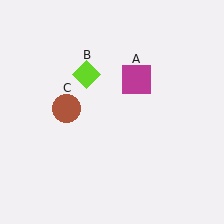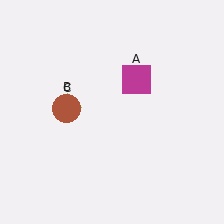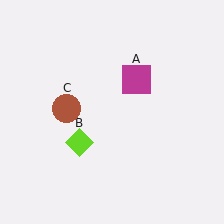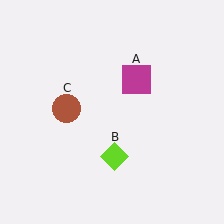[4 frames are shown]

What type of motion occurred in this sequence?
The lime diamond (object B) rotated counterclockwise around the center of the scene.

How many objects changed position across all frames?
1 object changed position: lime diamond (object B).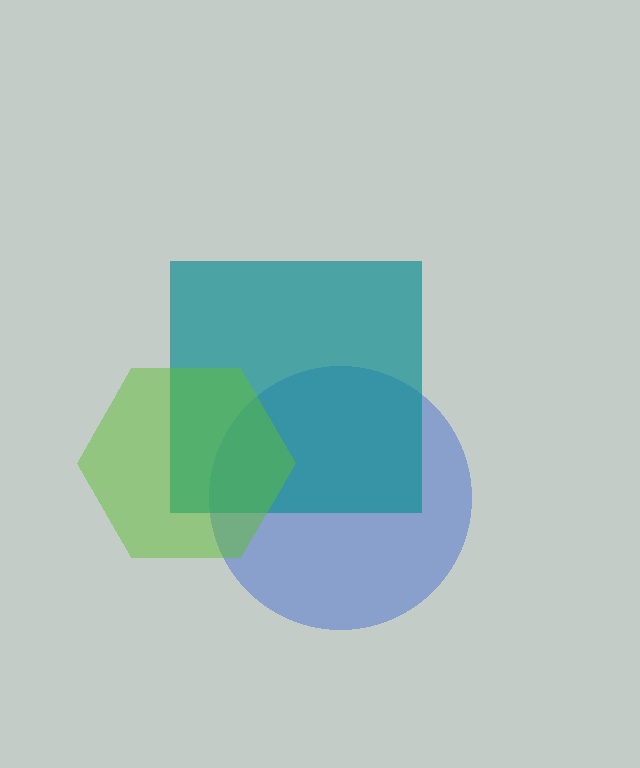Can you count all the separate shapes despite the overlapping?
Yes, there are 3 separate shapes.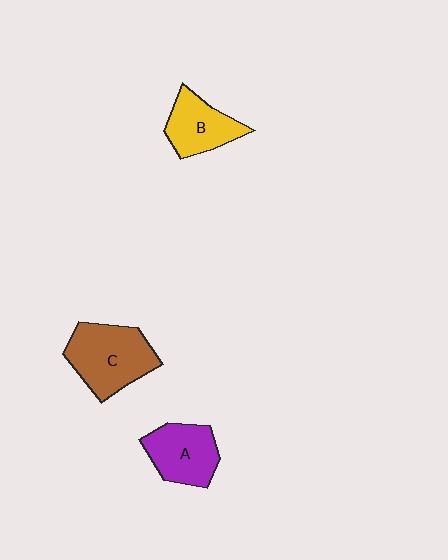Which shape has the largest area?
Shape C (brown).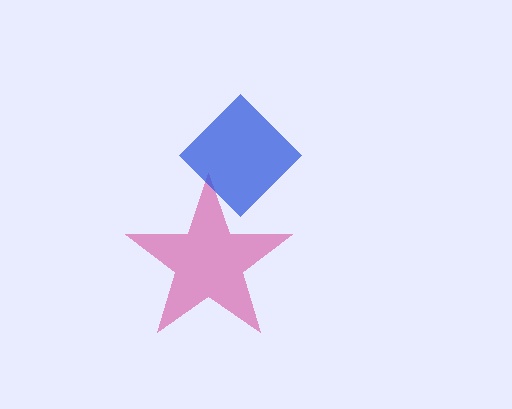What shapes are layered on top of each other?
The layered shapes are: a magenta star, a blue diamond.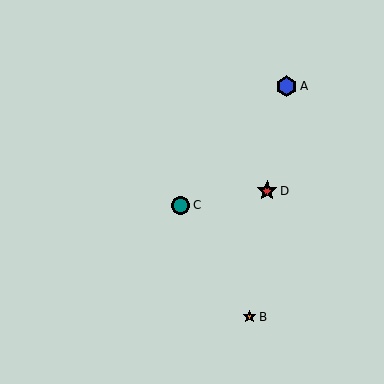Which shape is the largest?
The blue hexagon (labeled A) is the largest.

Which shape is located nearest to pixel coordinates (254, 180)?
The red star (labeled D) at (267, 191) is nearest to that location.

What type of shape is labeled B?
Shape B is an orange star.